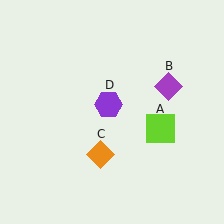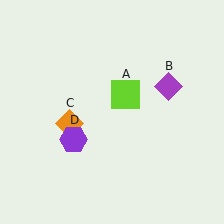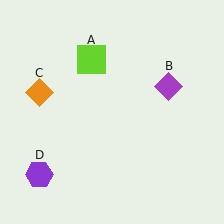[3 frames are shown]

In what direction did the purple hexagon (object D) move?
The purple hexagon (object D) moved down and to the left.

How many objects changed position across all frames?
3 objects changed position: lime square (object A), orange diamond (object C), purple hexagon (object D).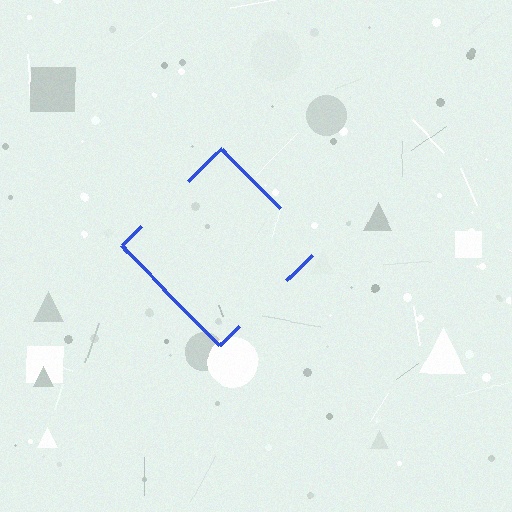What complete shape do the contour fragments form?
The contour fragments form a diamond.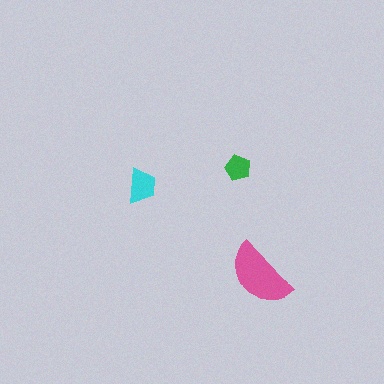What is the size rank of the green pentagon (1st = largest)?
3rd.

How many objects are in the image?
There are 3 objects in the image.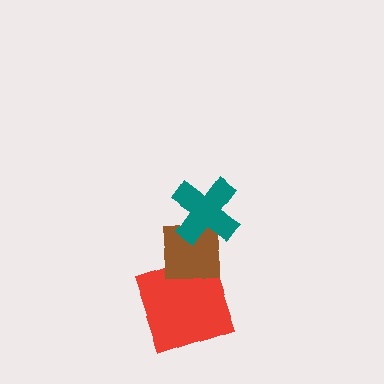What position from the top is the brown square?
The brown square is 2nd from the top.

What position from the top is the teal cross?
The teal cross is 1st from the top.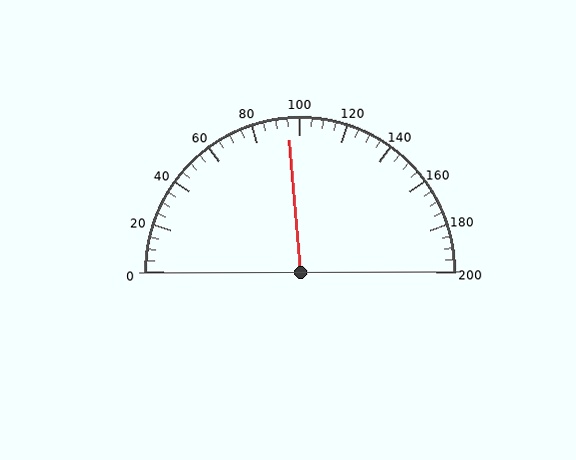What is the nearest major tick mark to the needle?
The nearest major tick mark is 100.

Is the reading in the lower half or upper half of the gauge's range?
The reading is in the lower half of the range (0 to 200).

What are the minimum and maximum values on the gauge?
The gauge ranges from 0 to 200.